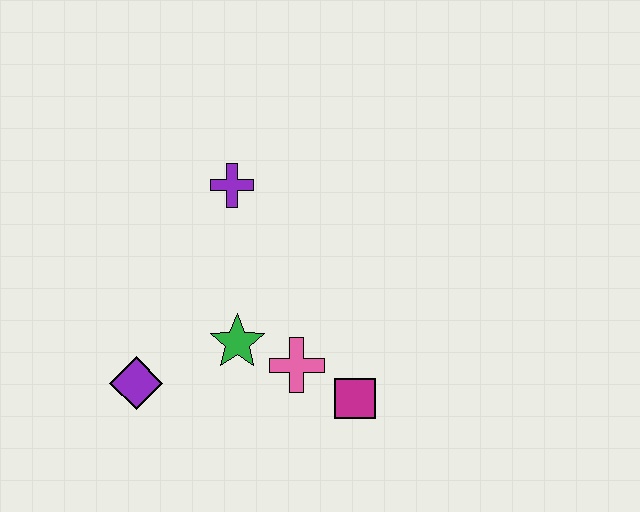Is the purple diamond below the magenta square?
No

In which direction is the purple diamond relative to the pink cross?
The purple diamond is to the left of the pink cross.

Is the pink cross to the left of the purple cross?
No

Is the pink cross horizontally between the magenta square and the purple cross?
Yes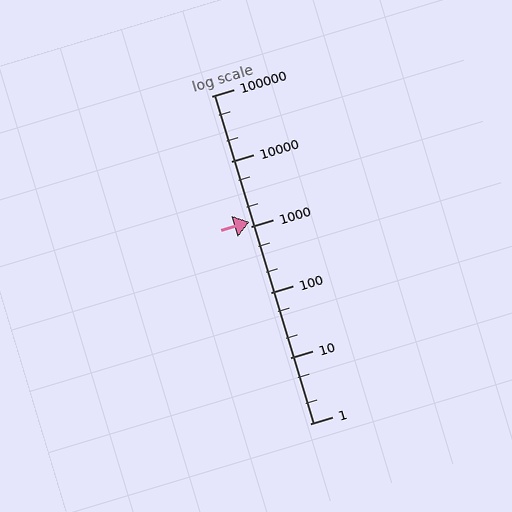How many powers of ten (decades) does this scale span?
The scale spans 5 decades, from 1 to 100000.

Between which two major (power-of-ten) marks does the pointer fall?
The pointer is between 1000 and 10000.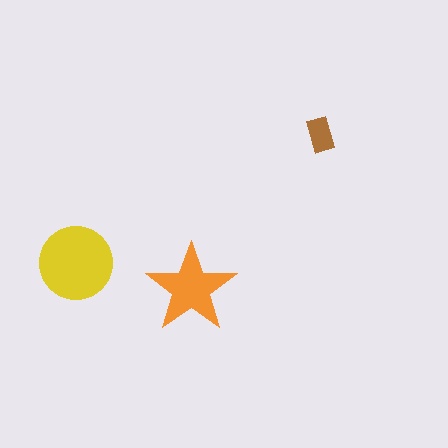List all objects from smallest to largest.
The brown rectangle, the orange star, the yellow circle.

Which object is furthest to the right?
The brown rectangle is rightmost.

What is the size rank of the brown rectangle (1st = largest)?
3rd.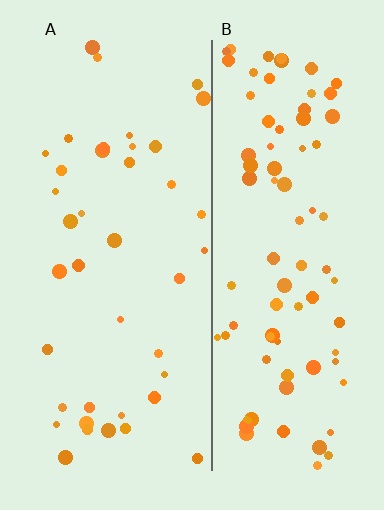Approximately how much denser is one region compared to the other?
Approximately 2.2× — region B over region A.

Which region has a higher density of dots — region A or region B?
B (the right).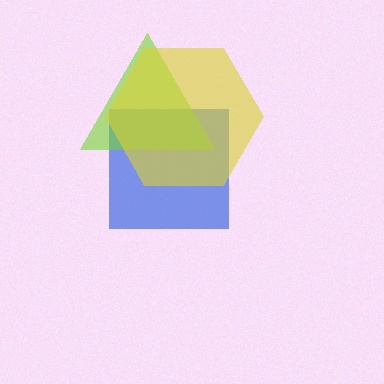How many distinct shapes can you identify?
There are 3 distinct shapes: a blue square, a lime triangle, a yellow hexagon.